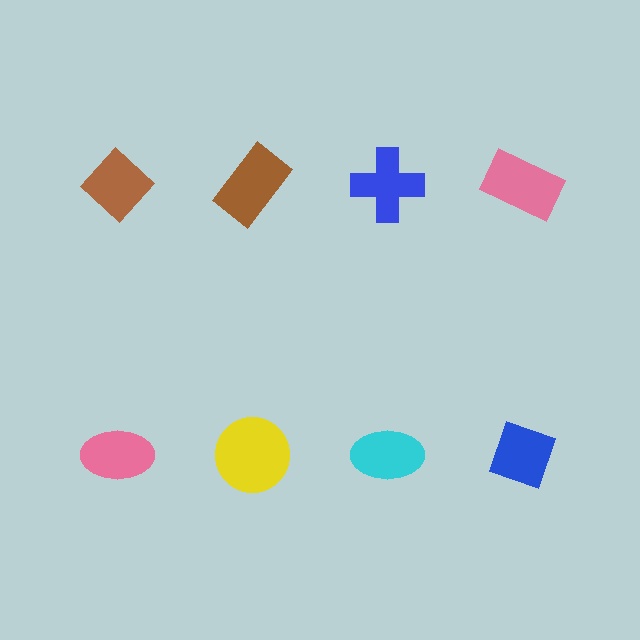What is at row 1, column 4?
A pink rectangle.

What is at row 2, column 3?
A cyan ellipse.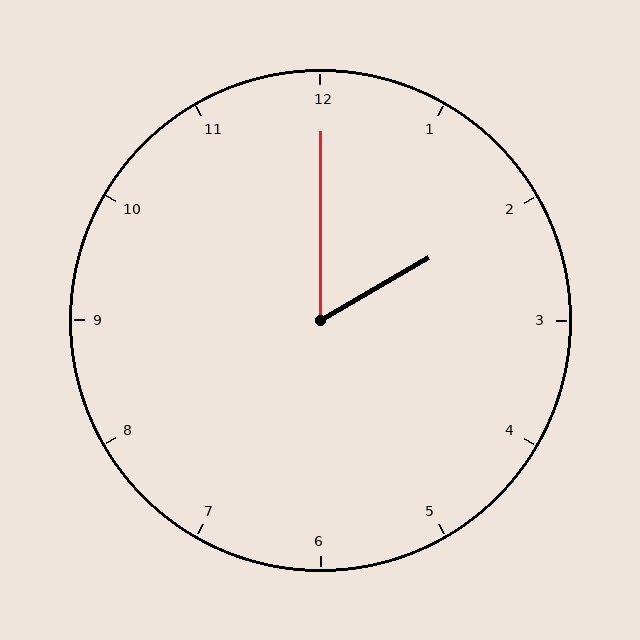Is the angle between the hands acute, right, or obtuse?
It is acute.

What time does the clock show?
2:00.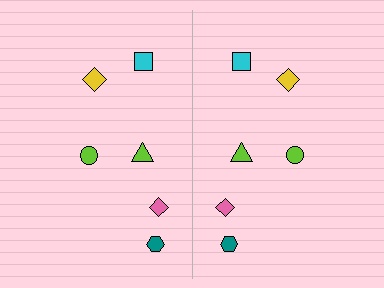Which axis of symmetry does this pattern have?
The pattern has a vertical axis of symmetry running through the center of the image.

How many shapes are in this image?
There are 12 shapes in this image.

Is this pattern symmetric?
Yes, this pattern has bilateral (reflection) symmetry.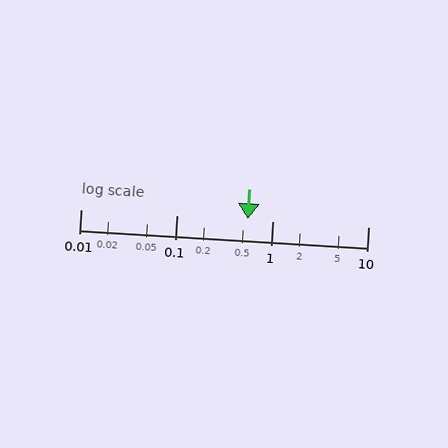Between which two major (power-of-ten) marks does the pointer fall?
The pointer is between 0.1 and 1.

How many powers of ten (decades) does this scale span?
The scale spans 3 decades, from 0.01 to 10.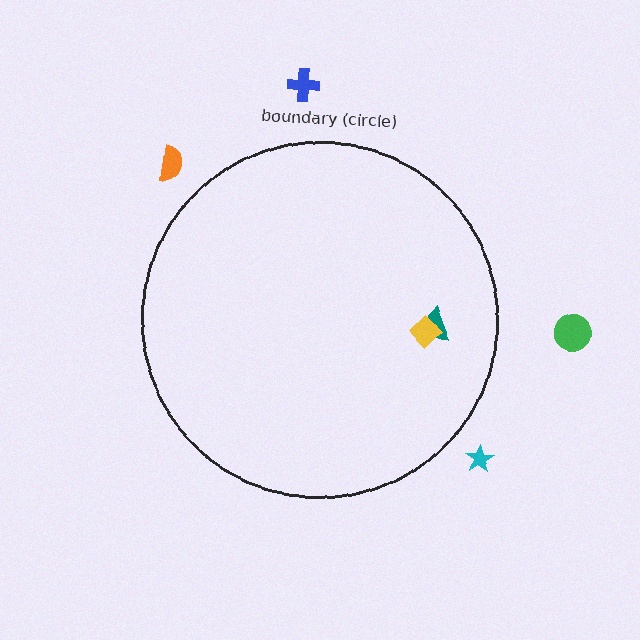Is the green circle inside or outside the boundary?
Outside.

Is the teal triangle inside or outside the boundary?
Inside.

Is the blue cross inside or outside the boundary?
Outside.